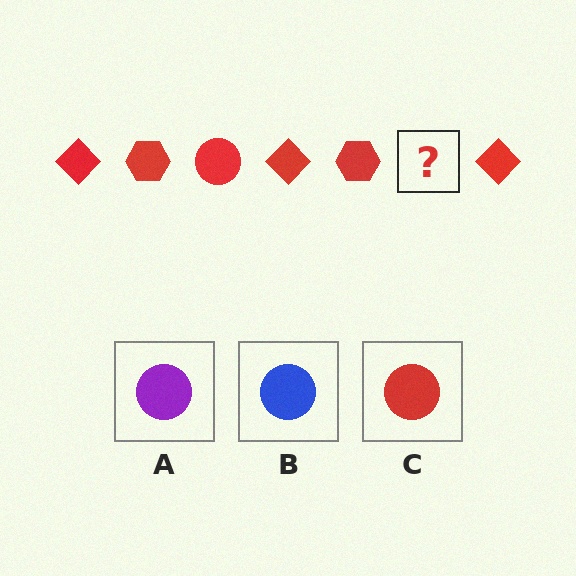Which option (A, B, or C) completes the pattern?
C.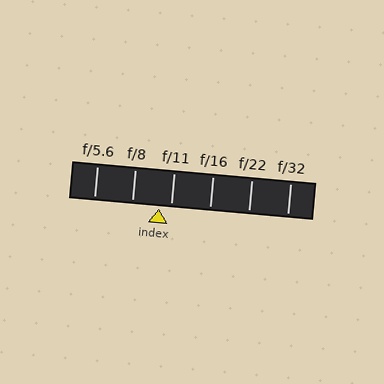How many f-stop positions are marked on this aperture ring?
There are 6 f-stop positions marked.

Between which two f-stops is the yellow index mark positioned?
The index mark is between f/8 and f/11.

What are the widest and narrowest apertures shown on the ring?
The widest aperture shown is f/5.6 and the narrowest is f/32.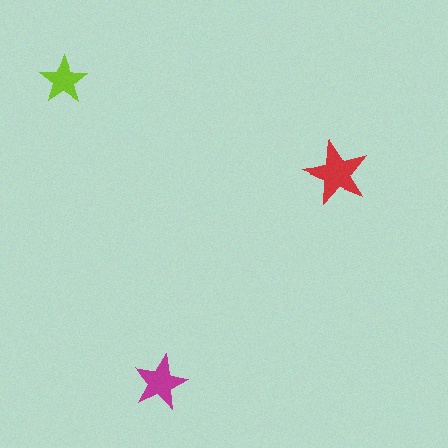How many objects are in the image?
There are 3 objects in the image.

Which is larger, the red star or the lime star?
The red one.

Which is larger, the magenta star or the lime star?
The magenta one.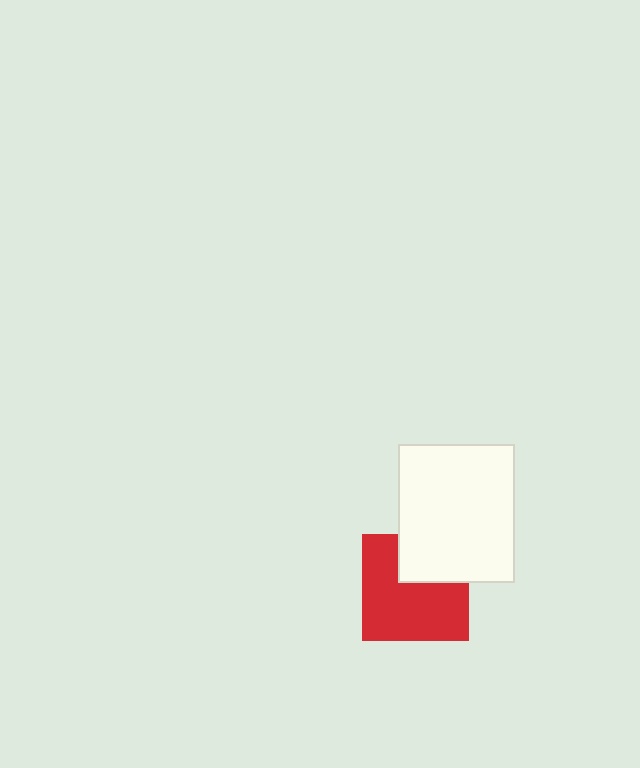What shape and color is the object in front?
The object in front is a white rectangle.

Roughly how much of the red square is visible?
Most of it is visible (roughly 69%).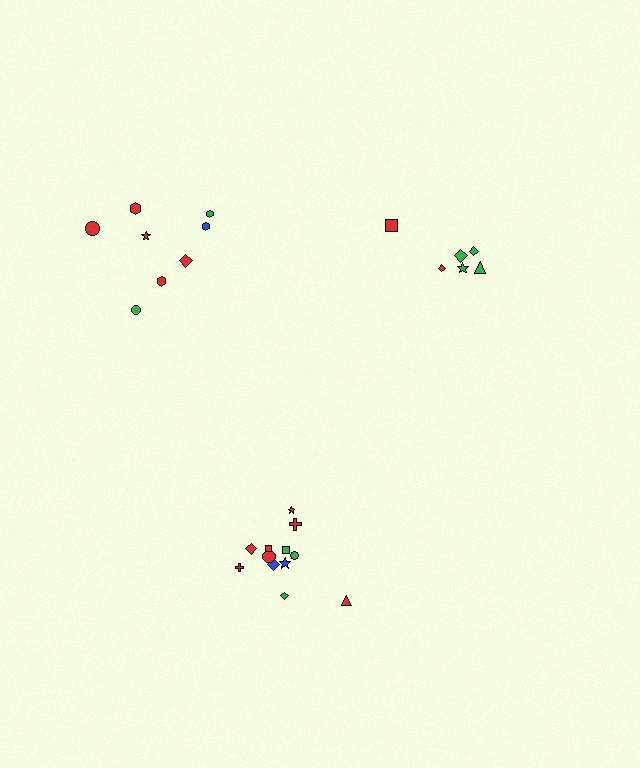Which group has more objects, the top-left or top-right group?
The top-left group.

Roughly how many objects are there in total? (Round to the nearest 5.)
Roughly 25 objects in total.